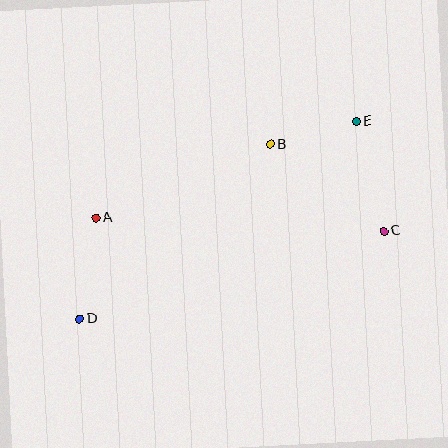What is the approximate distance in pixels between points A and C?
The distance between A and C is approximately 288 pixels.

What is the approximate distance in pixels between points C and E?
The distance between C and E is approximately 113 pixels.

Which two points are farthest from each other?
Points D and E are farthest from each other.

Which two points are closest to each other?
Points B and E are closest to each other.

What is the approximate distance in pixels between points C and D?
The distance between C and D is approximately 317 pixels.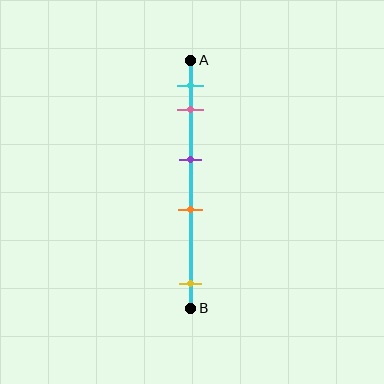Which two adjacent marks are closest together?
The cyan and pink marks are the closest adjacent pair.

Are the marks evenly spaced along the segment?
No, the marks are not evenly spaced.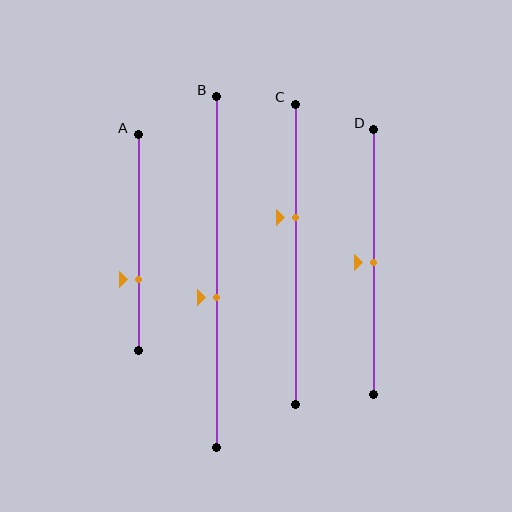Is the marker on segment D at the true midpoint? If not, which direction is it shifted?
Yes, the marker on segment D is at the true midpoint.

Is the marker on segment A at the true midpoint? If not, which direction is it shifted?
No, the marker on segment A is shifted downward by about 17% of the segment length.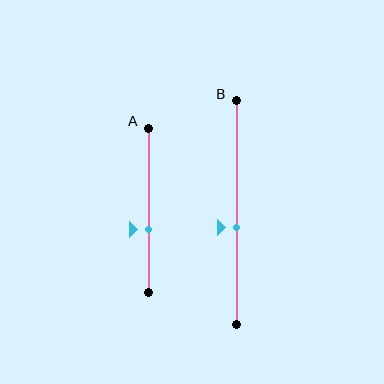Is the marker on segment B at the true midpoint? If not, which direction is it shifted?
No, the marker on segment B is shifted downward by about 7% of the segment length.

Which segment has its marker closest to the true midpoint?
Segment B has its marker closest to the true midpoint.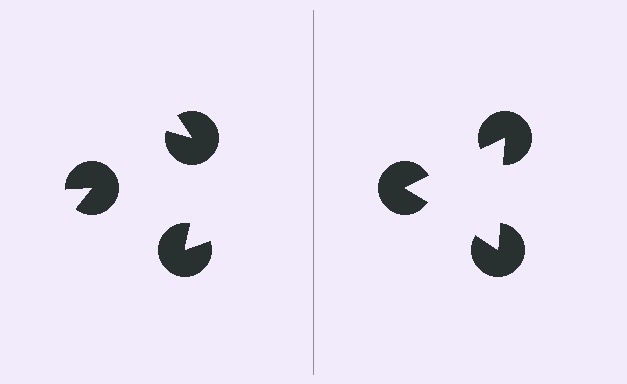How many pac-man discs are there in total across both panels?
6 — 3 on each side.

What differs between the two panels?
The pac-man discs are positioned identically on both sides; only the wedge orientations differ. On the right they align to a triangle; on the left they are misaligned.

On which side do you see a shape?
An illusory triangle appears on the right side. On the left side the wedge cuts are rotated, so no coherent shape forms.